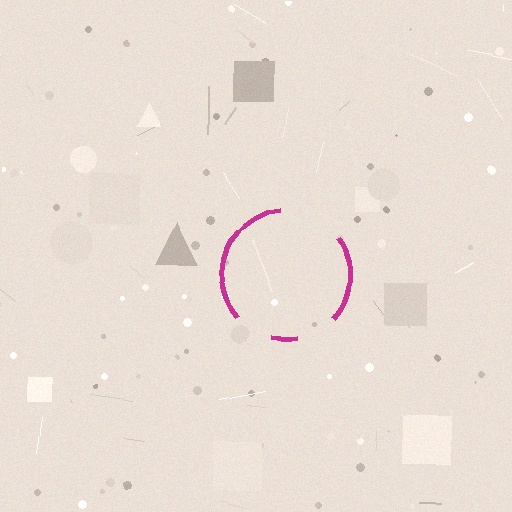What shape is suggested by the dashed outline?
The dashed outline suggests a circle.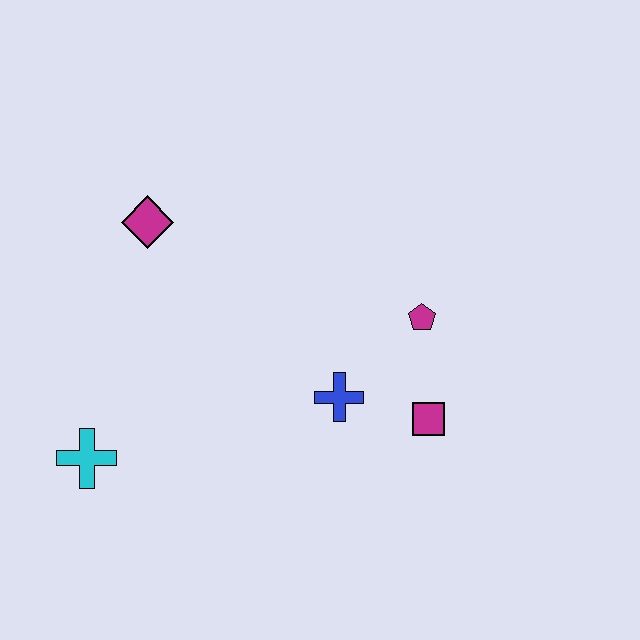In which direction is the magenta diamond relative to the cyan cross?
The magenta diamond is above the cyan cross.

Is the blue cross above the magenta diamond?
No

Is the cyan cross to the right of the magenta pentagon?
No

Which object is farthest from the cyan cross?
The magenta pentagon is farthest from the cyan cross.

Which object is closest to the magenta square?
The blue cross is closest to the magenta square.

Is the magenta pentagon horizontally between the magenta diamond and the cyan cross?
No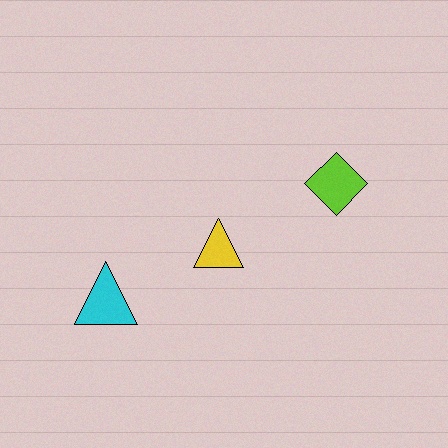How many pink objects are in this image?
There are no pink objects.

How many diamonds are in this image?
There is 1 diamond.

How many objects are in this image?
There are 3 objects.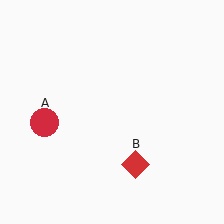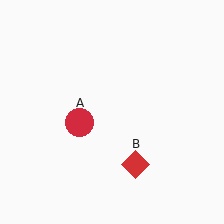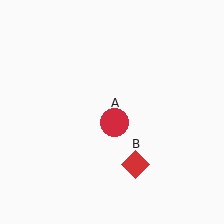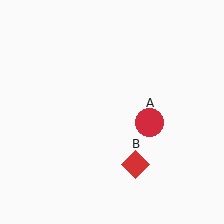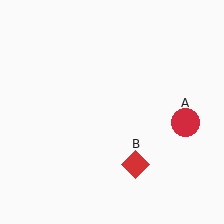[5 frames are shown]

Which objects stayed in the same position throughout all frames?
Red diamond (object B) remained stationary.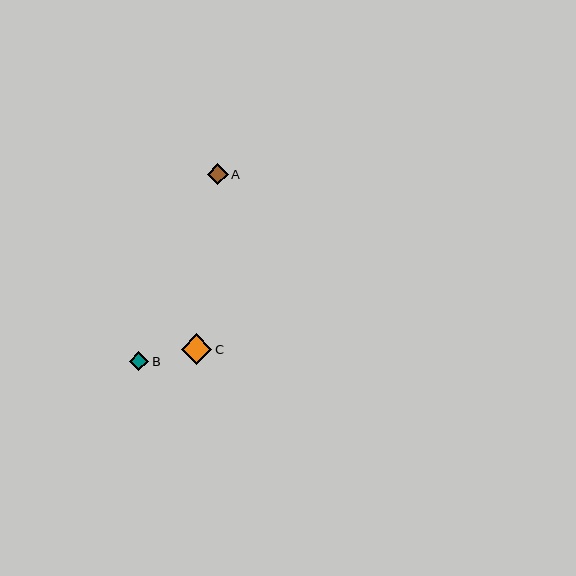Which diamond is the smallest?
Diamond B is the smallest with a size of approximately 19 pixels.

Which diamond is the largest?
Diamond C is the largest with a size of approximately 31 pixels.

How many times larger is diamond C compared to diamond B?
Diamond C is approximately 1.6 times the size of diamond B.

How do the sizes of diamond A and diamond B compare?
Diamond A and diamond B are approximately the same size.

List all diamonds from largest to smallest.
From largest to smallest: C, A, B.